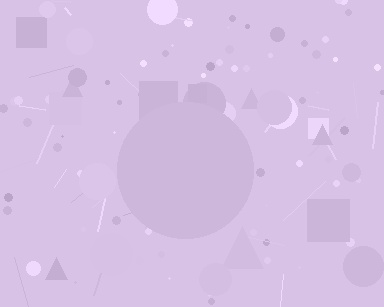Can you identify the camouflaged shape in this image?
The camouflaged shape is a circle.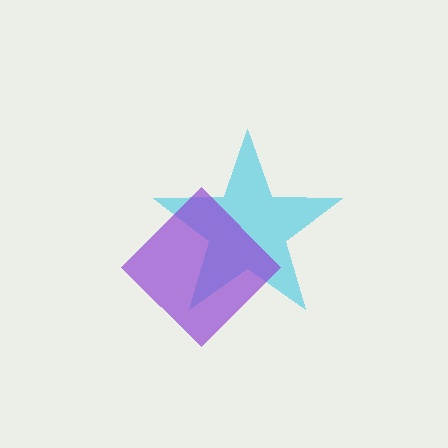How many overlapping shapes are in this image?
There are 2 overlapping shapes in the image.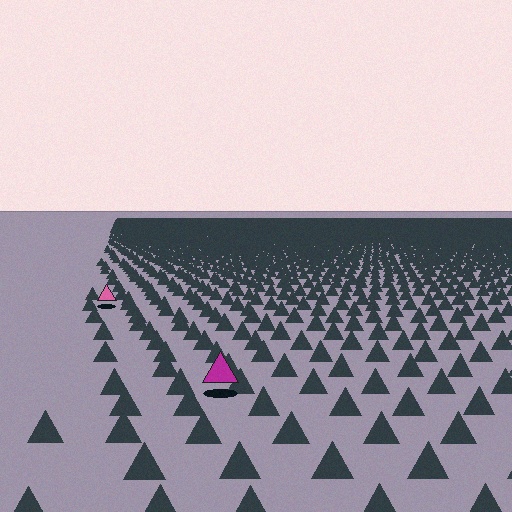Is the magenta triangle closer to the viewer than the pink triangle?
Yes. The magenta triangle is closer — you can tell from the texture gradient: the ground texture is coarser near it.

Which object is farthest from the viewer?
The pink triangle is farthest from the viewer. It appears smaller and the ground texture around it is denser.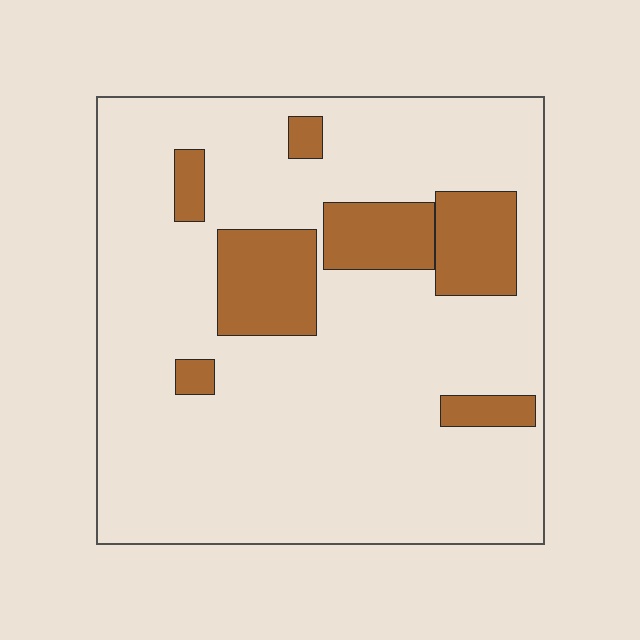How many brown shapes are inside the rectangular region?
7.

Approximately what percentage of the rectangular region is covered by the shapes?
Approximately 15%.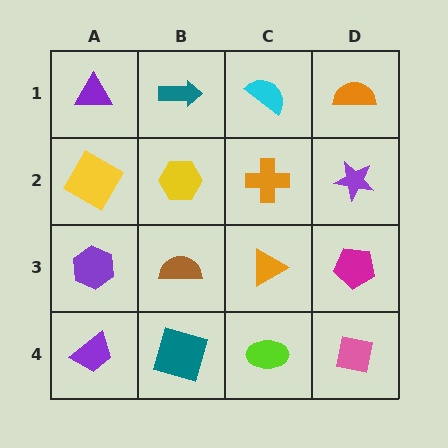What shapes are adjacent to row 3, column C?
An orange cross (row 2, column C), a lime ellipse (row 4, column C), a brown semicircle (row 3, column B), a magenta pentagon (row 3, column D).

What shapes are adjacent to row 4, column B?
A brown semicircle (row 3, column B), a purple trapezoid (row 4, column A), a lime ellipse (row 4, column C).